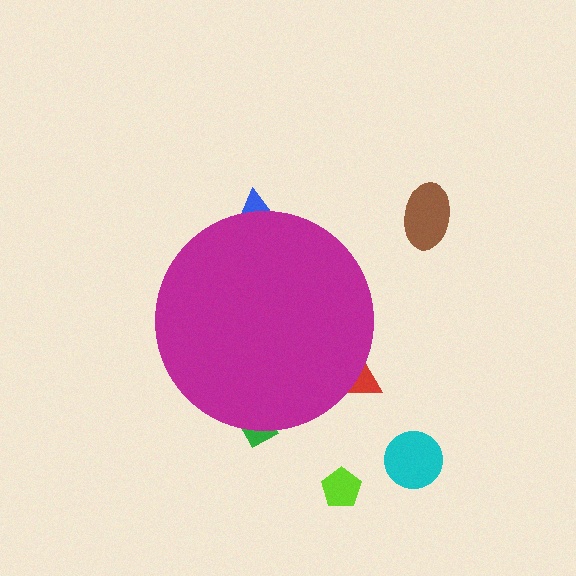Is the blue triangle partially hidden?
Yes, the blue triangle is partially hidden behind the magenta circle.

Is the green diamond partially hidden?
Yes, the green diamond is partially hidden behind the magenta circle.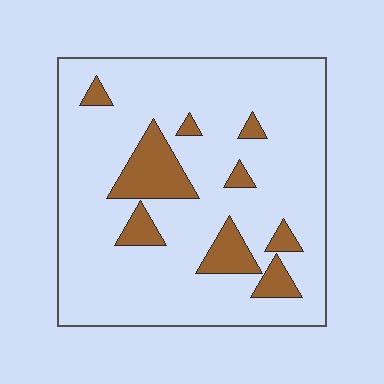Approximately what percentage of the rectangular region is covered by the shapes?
Approximately 15%.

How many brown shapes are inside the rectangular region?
9.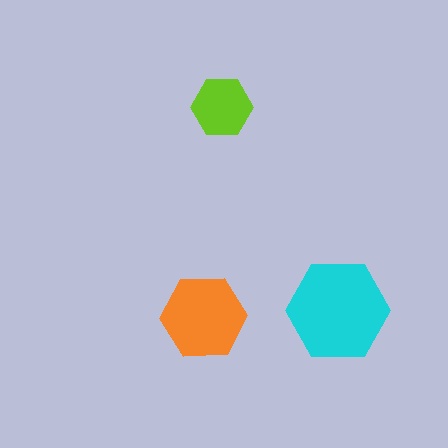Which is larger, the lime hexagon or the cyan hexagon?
The cyan one.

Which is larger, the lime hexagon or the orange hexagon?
The orange one.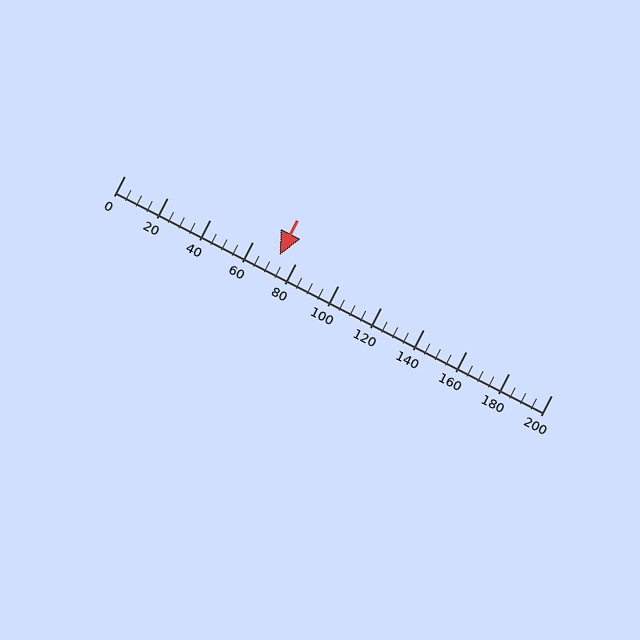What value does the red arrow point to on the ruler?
The red arrow points to approximately 73.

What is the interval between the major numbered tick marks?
The major tick marks are spaced 20 units apart.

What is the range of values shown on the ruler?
The ruler shows values from 0 to 200.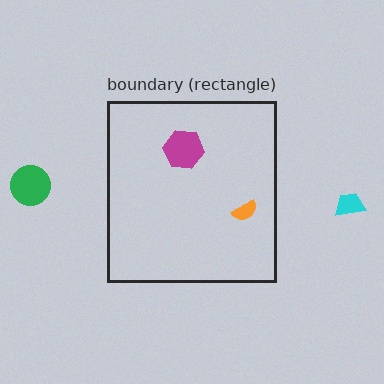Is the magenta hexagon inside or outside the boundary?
Inside.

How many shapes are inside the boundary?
2 inside, 2 outside.